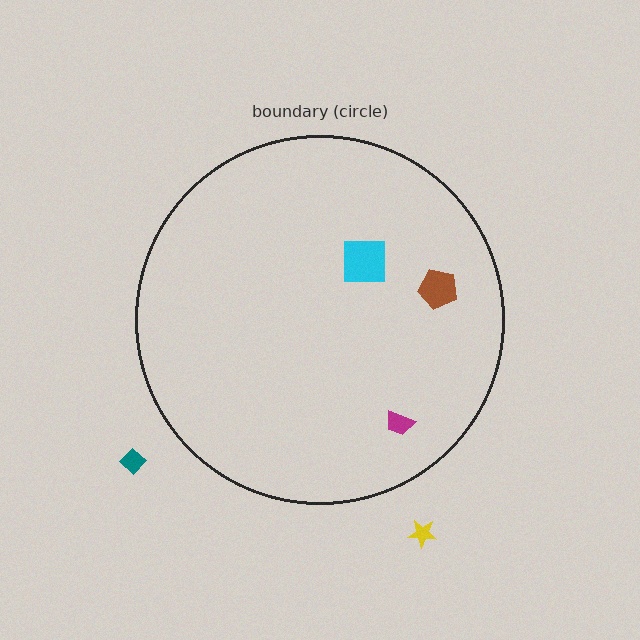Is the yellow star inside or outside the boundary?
Outside.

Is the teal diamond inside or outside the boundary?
Outside.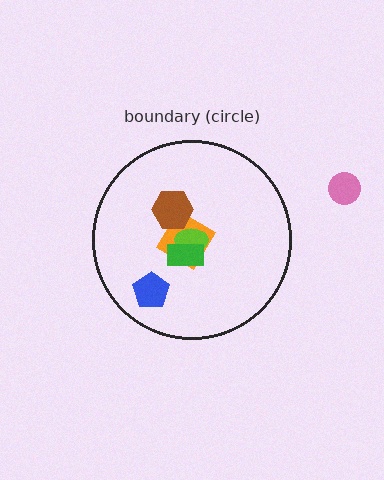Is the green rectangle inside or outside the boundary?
Inside.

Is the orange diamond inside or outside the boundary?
Inside.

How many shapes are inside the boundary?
5 inside, 1 outside.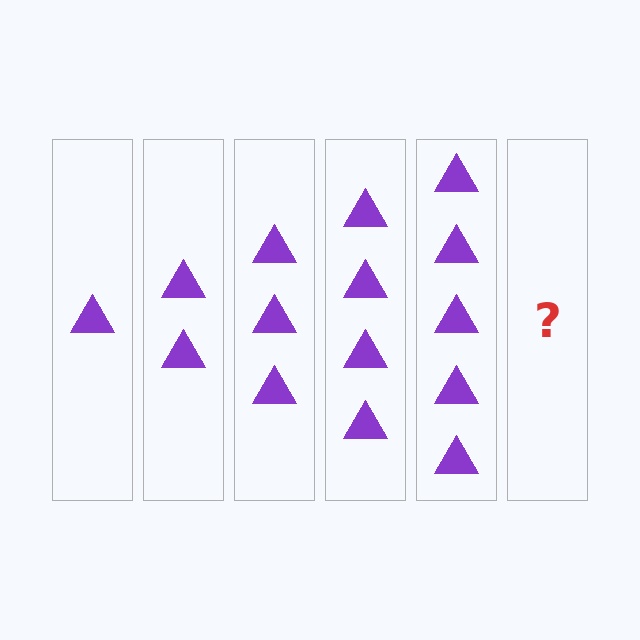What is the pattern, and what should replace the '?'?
The pattern is that each step adds one more triangle. The '?' should be 6 triangles.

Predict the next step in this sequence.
The next step is 6 triangles.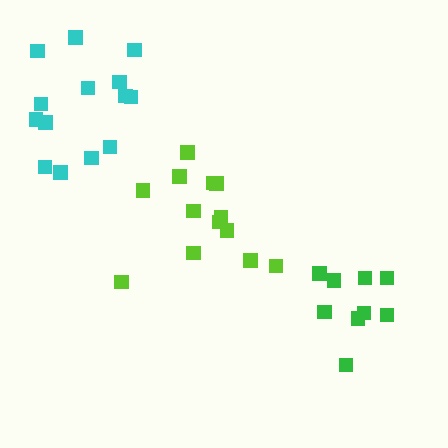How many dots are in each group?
Group 1: 9 dots, Group 2: 13 dots, Group 3: 14 dots (36 total).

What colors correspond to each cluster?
The clusters are colored: green, lime, cyan.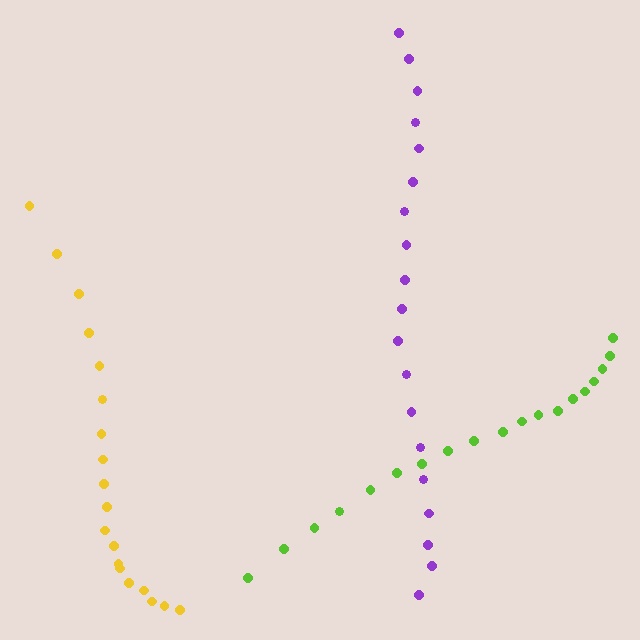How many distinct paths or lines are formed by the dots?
There are 3 distinct paths.